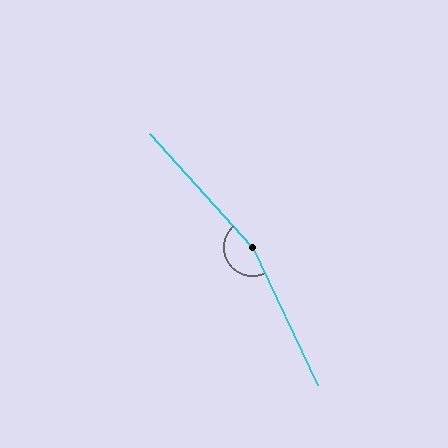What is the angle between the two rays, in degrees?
Approximately 163 degrees.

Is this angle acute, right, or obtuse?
It is obtuse.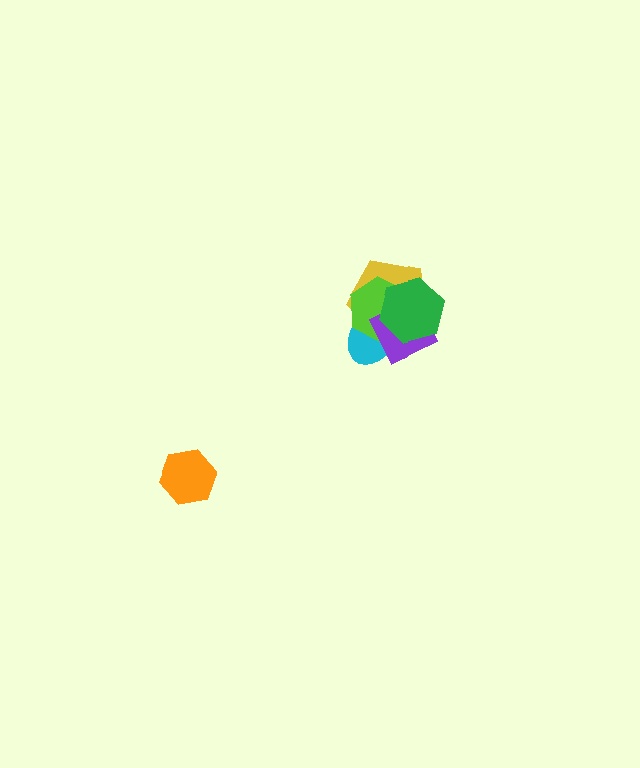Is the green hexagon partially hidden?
No, no other shape covers it.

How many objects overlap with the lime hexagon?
4 objects overlap with the lime hexagon.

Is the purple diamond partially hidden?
Yes, it is partially covered by another shape.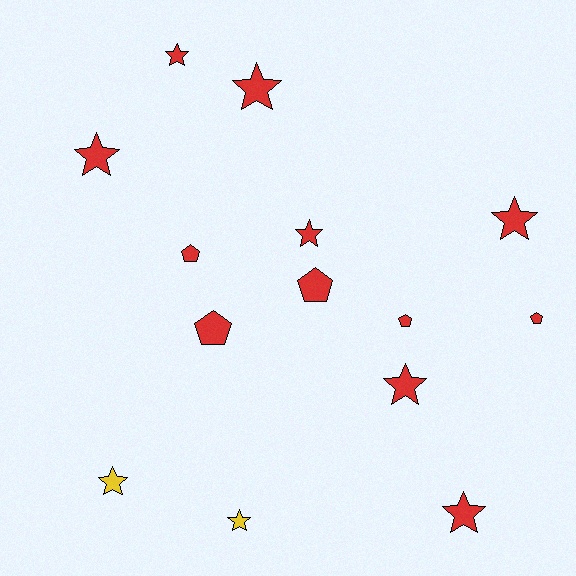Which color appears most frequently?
Red, with 12 objects.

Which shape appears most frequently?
Star, with 9 objects.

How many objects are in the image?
There are 14 objects.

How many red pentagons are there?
There are 5 red pentagons.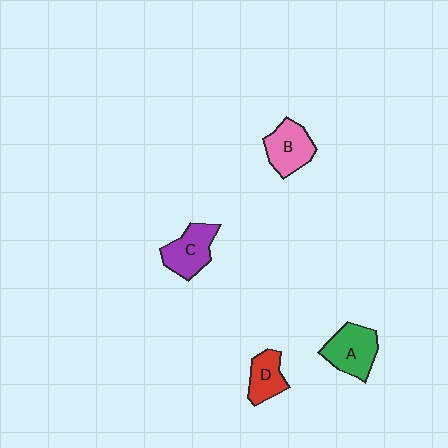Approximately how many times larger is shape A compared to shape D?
Approximately 1.4 times.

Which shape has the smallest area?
Shape D (red).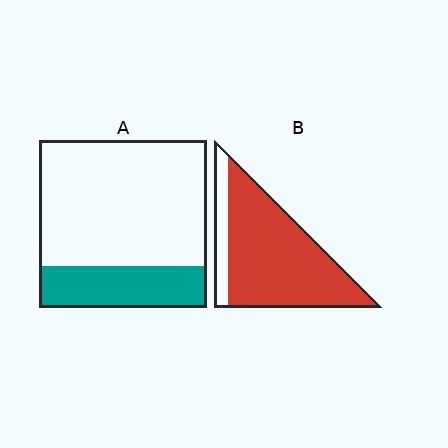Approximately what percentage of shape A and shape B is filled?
A is approximately 25% and B is approximately 85%.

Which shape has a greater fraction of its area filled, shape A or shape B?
Shape B.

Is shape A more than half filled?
No.